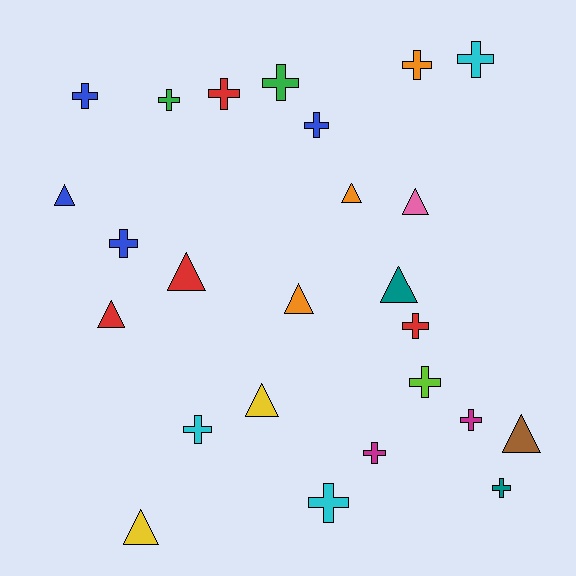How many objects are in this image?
There are 25 objects.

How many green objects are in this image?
There are 2 green objects.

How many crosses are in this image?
There are 15 crosses.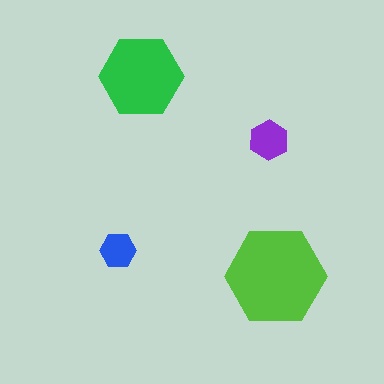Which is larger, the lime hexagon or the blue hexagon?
The lime one.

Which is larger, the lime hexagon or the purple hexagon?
The lime one.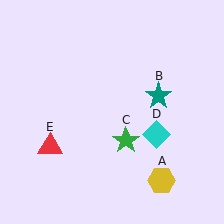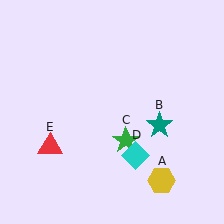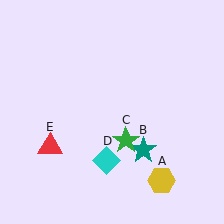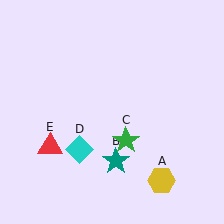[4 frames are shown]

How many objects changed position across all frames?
2 objects changed position: teal star (object B), cyan diamond (object D).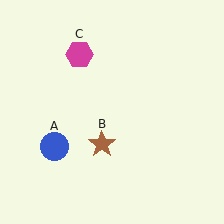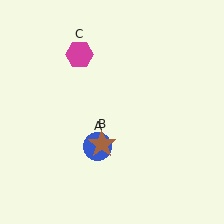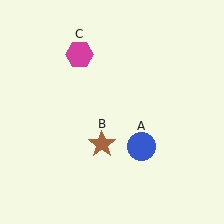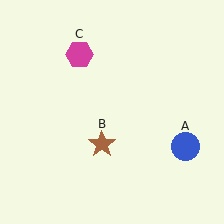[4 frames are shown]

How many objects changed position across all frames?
1 object changed position: blue circle (object A).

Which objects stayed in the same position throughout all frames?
Brown star (object B) and magenta hexagon (object C) remained stationary.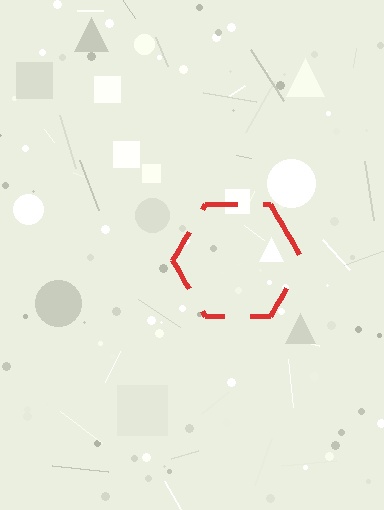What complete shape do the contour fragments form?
The contour fragments form a hexagon.